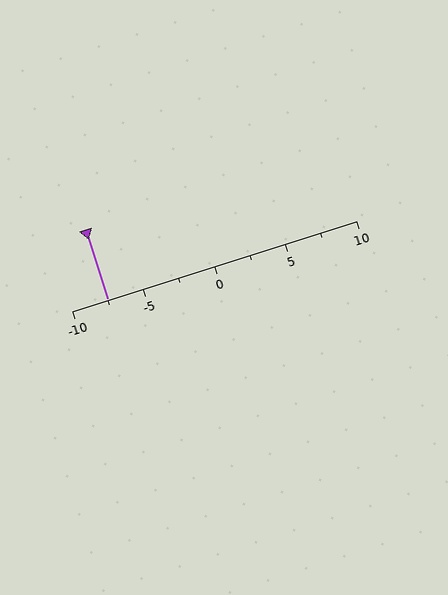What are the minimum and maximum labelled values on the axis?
The axis runs from -10 to 10.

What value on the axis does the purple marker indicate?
The marker indicates approximately -7.5.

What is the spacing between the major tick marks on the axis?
The major ticks are spaced 5 apart.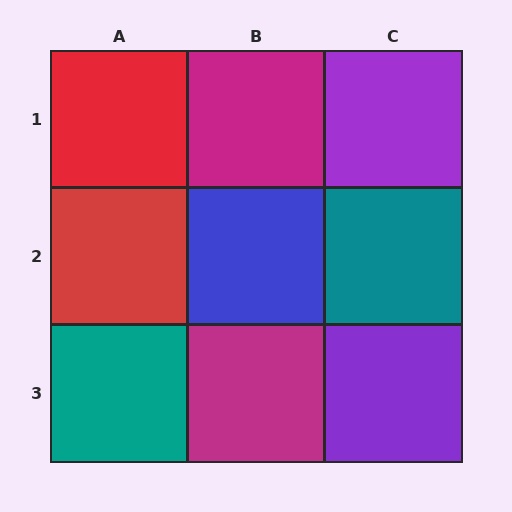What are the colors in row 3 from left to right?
Teal, magenta, purple.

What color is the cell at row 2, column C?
Teal.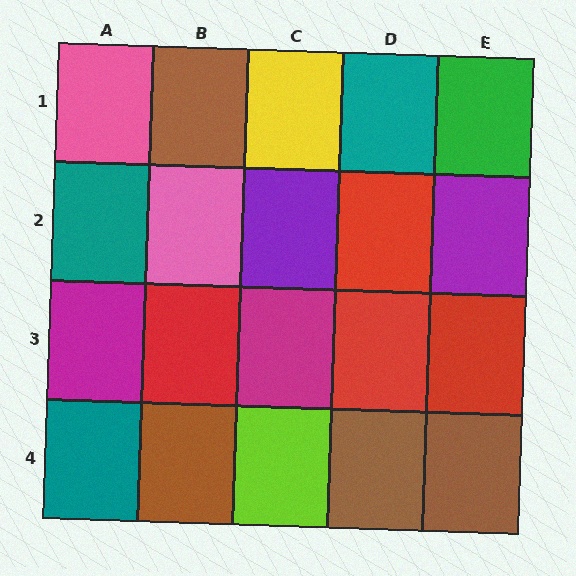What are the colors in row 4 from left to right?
Teal, brown, lime, brown, brown.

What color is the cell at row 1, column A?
Pink.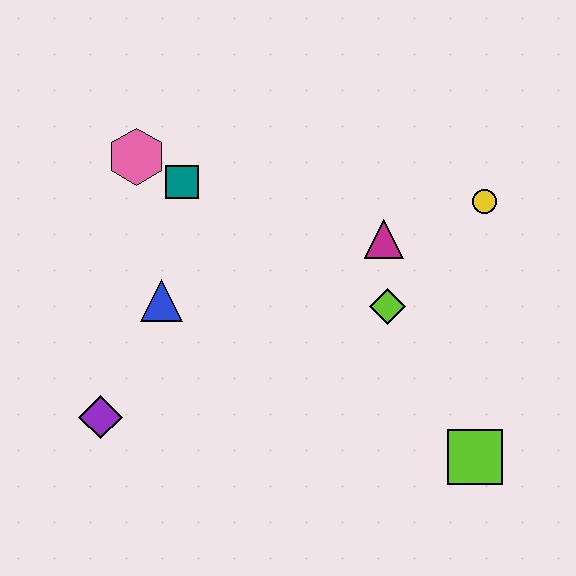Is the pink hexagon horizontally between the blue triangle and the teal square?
No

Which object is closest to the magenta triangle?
The lime diamond is closest to the magenta triangle.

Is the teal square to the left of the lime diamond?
Yes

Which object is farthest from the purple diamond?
The yellow circle is farthest from the purple diamond.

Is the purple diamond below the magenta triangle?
Yes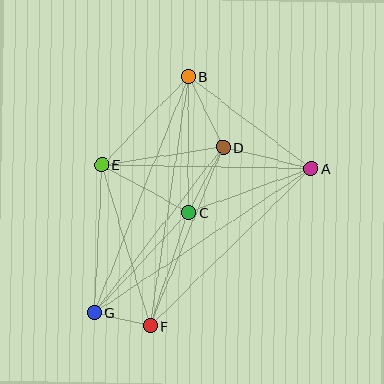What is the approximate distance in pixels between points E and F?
The distance between E and F is approximately 168 pixels.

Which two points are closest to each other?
Points F and G are closest to each other.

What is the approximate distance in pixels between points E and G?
The distance between E and G is approximately 148 pixels.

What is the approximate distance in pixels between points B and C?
The distance between B and C is approximately 136 pixels.